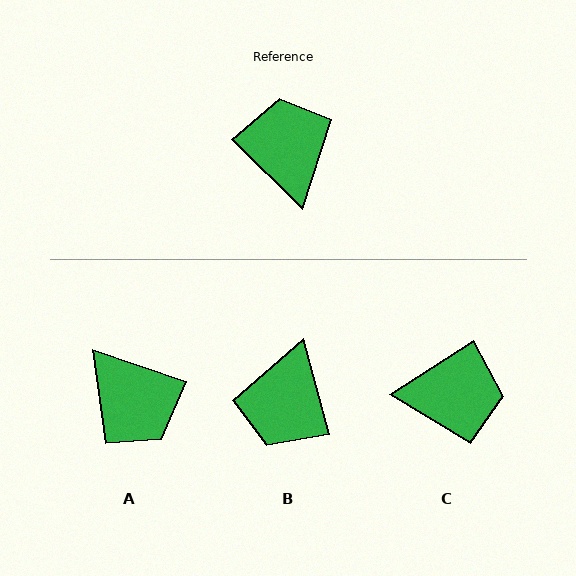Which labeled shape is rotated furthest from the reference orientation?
A, about 154 degrees away.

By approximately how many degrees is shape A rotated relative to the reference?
Approximately 154 degrees clockwise.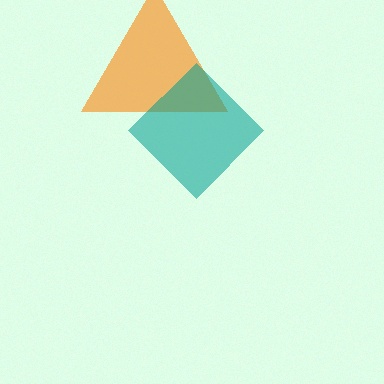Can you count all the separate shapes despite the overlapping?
Yes, there are 2 separate shapes.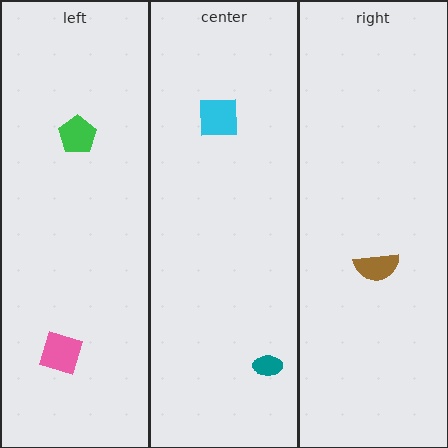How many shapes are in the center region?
2.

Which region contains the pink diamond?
The left region.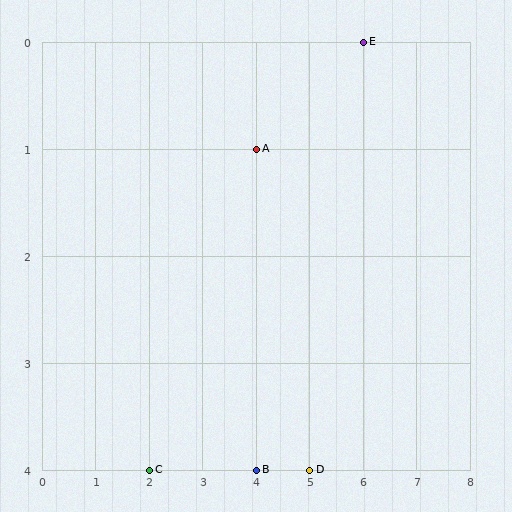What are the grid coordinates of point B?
Point B is at grid coordinates (4, 4).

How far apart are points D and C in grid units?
Points D and C are 3 columns apart.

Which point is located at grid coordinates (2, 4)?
Point C is at (2, 4).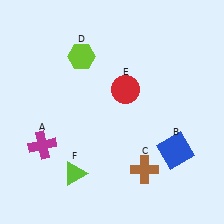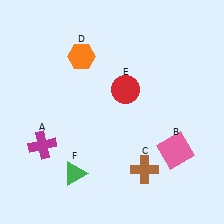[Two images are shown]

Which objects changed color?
B changed from blue to pink. D changed from lime to orange. F changed from lime to green.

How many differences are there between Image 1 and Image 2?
There are 3 differences between the two images.